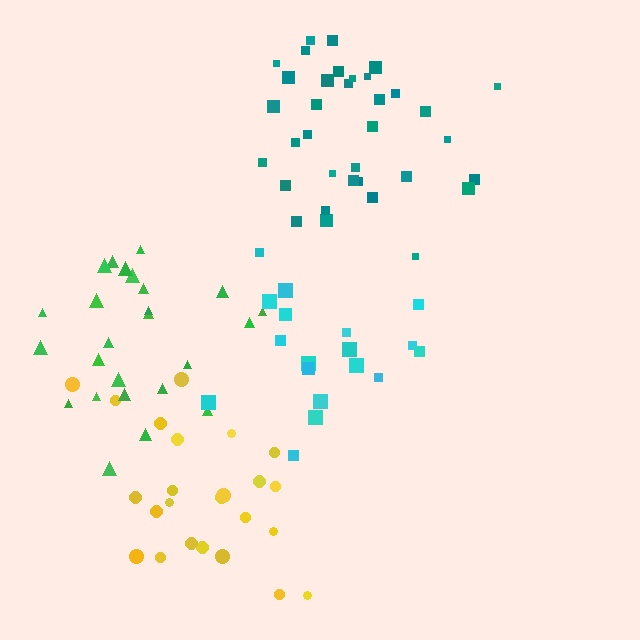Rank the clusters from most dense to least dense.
teal, green, yellow, cyan.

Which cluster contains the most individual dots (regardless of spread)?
Teal (35).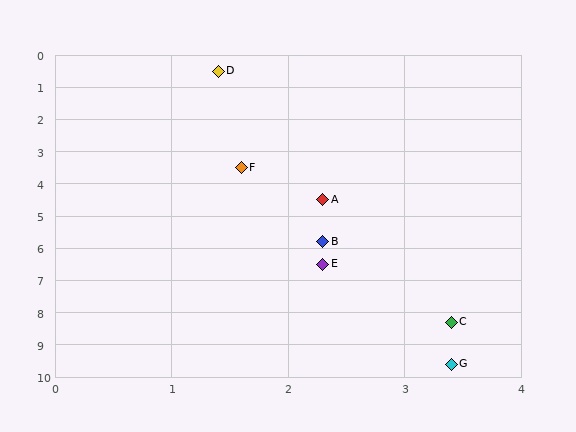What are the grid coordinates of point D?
Point D is at approximately (1.4, 0.5).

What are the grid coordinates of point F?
Point F is at approximately (1.6, 3.5).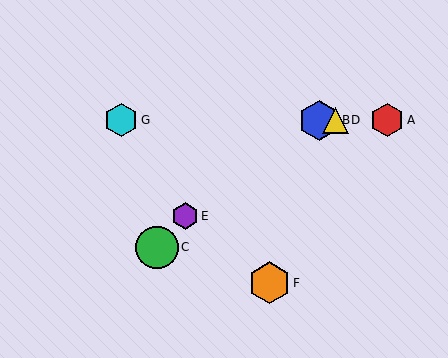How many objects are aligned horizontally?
4 objects (A, B, D, G) are aligned horizontally.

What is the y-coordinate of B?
Object B is at y≈120.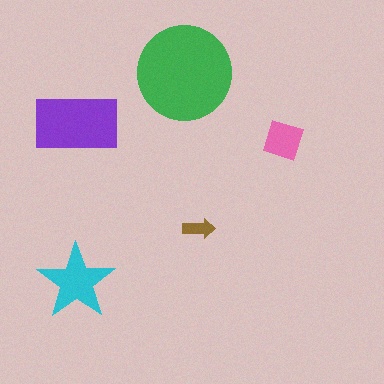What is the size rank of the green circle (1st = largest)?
1st.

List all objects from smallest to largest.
The brown arrow, the pink diamond, the cyan star, the purple rectangle, the green circle.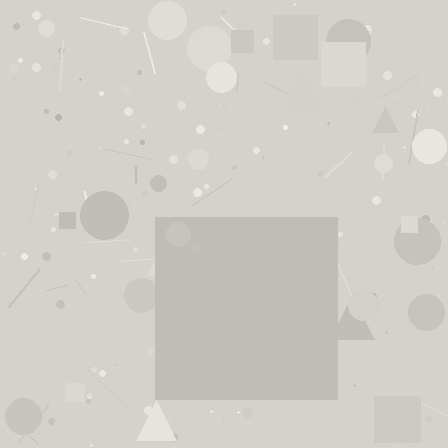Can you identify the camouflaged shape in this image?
The camouflaged shape is a square.